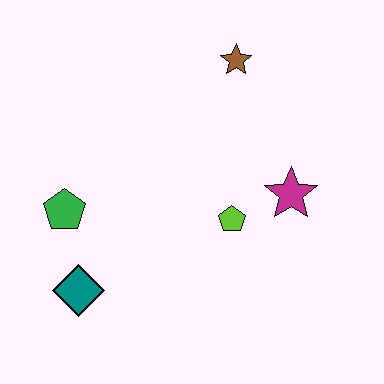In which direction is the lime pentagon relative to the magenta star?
The lime pentagon is to the left of the magenta star.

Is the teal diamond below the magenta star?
Yes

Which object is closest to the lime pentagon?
The magenta star is closest to the lime pentagon.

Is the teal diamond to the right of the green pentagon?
Yes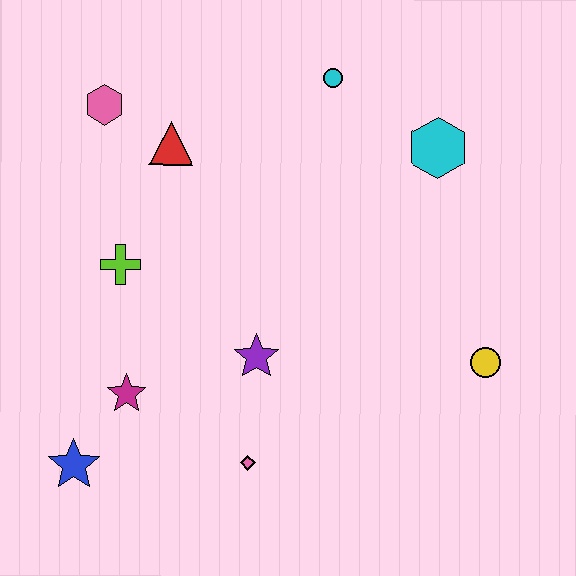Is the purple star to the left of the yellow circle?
Yes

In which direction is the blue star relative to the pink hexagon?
The blue star is below the pink hexagon.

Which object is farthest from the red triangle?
The yellow circle is farthest from the red triangle.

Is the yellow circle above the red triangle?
No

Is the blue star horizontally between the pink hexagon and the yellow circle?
No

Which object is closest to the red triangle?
The pink hexagon is closest to the red triangle.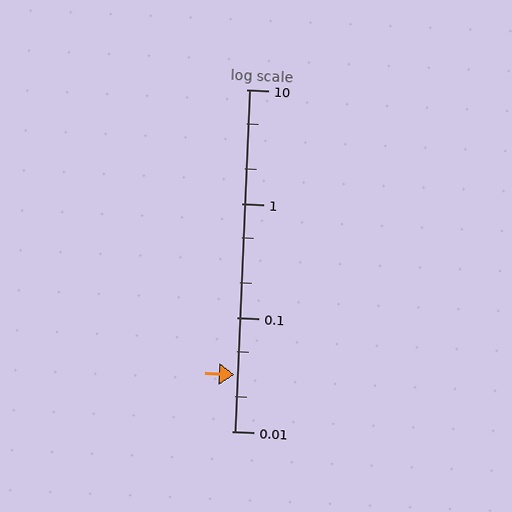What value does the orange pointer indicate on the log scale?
The pointer indicates approximately 0.031.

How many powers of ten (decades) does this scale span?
The scale spans 3 decades, from 0.01 to 10.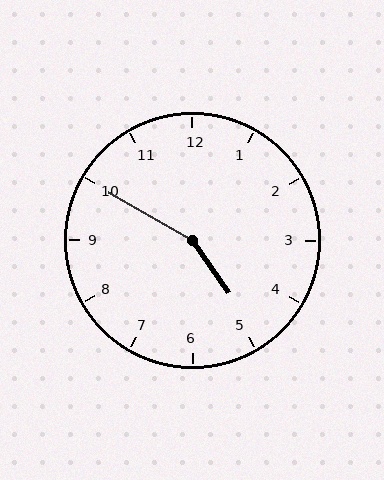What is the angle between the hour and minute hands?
Approximately 155 degrees.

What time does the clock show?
4:50.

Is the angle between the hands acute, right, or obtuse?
It is obtuse.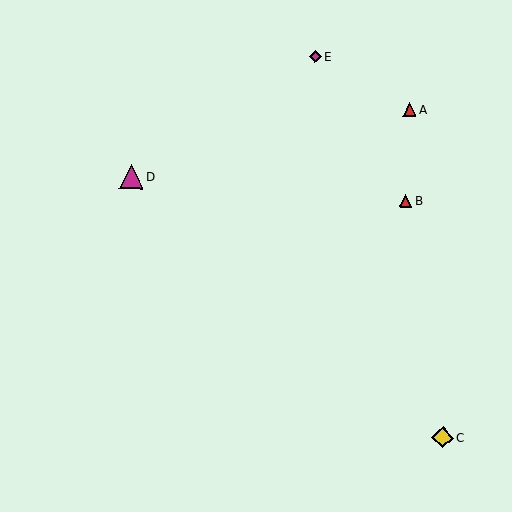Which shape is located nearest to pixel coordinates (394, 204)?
The red triangle (labeled B) at (406, 201) is nearest to that location.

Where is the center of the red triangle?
The center of the red triangle is at (409, 109).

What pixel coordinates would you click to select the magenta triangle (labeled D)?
Click at (131, 177) to select the magenta triangle D.